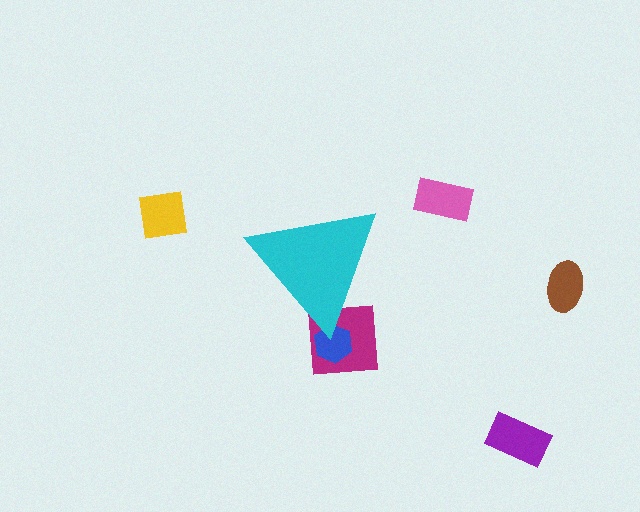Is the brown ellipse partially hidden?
No, the brown ellipse is fully visible.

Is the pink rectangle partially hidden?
No, the pink rectangle is fully visible.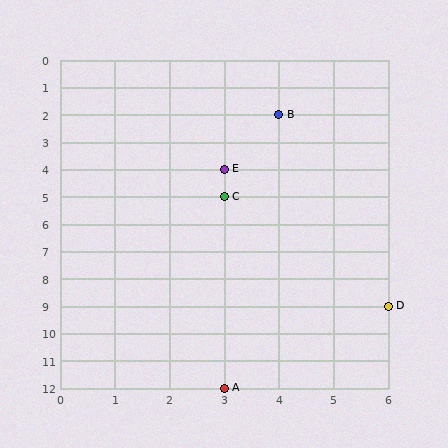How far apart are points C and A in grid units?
Points C and A are 7 rows apart.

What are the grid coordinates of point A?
Point A is at grid coordinates (3, 12).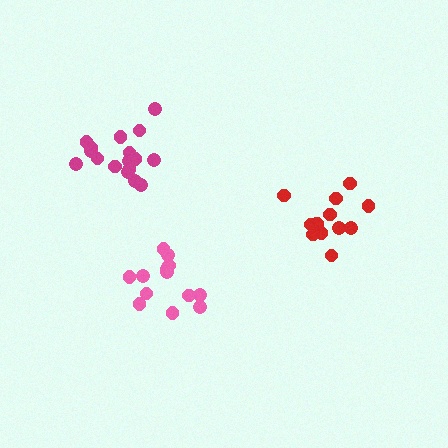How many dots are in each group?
Group 1: 13 dots, Group 2: 12 dots, Group 3: 17 dots (42 total).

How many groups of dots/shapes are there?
There are 3 groups.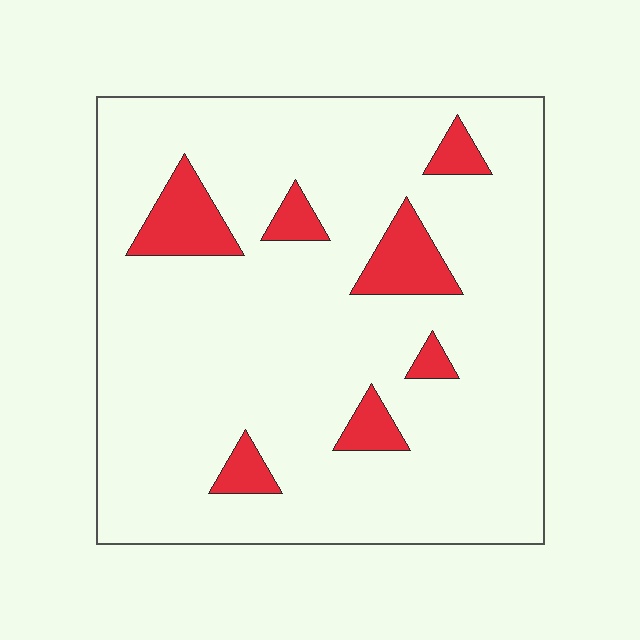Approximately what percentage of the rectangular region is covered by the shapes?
Approximately 10%.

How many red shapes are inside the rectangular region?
7.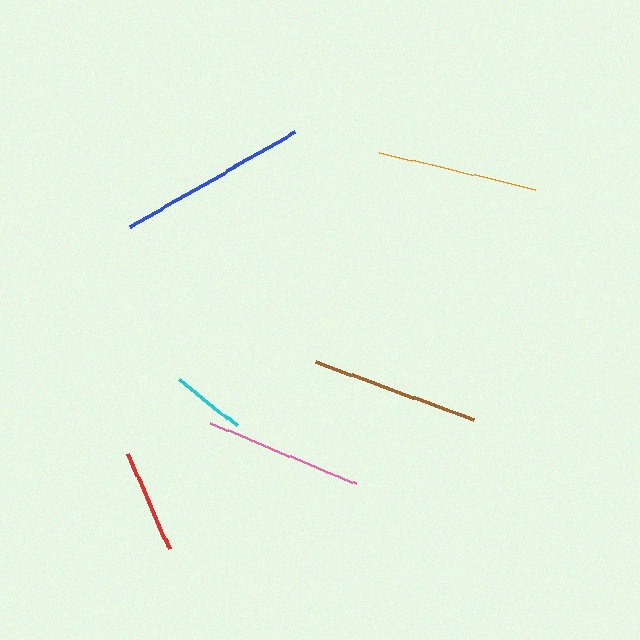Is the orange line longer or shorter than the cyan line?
The orange line is longer than the cyan line.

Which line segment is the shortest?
The cyan line is the shortest at approximately 74 pixels.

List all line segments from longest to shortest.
From longest to shortest: blue, brown, orange, pink, red, cyan.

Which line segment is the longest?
The blue line is the longest at approximately 190 pixels.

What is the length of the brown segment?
The brown segment is approximately 168 pixels long.